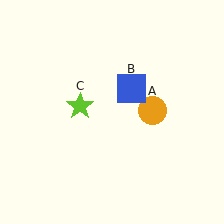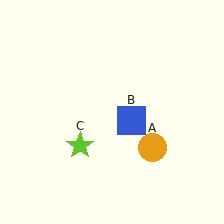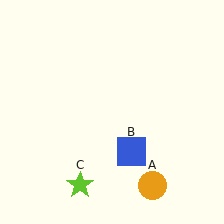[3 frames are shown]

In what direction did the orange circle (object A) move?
The orange circle (object A) moved down.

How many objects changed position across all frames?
3 objects changed position: orange circle (object A), blue square (object B), lime star (object C).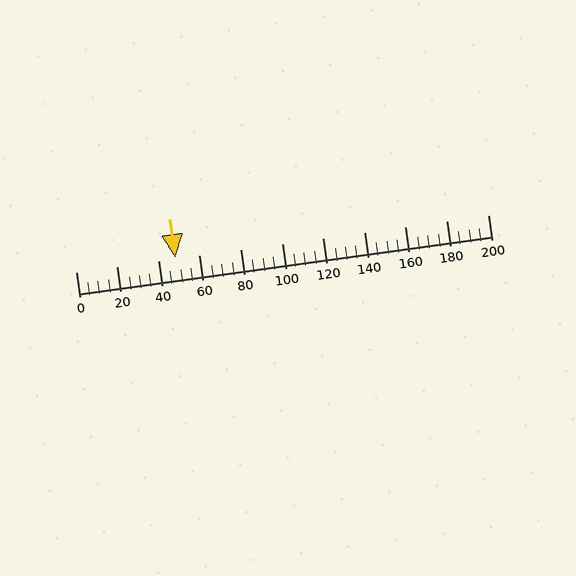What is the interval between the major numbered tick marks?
The major tick marks are spaced 20 units apart.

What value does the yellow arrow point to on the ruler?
The yellow arrow points to approximately 48.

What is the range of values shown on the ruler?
The ruler shows values from 0 to 200.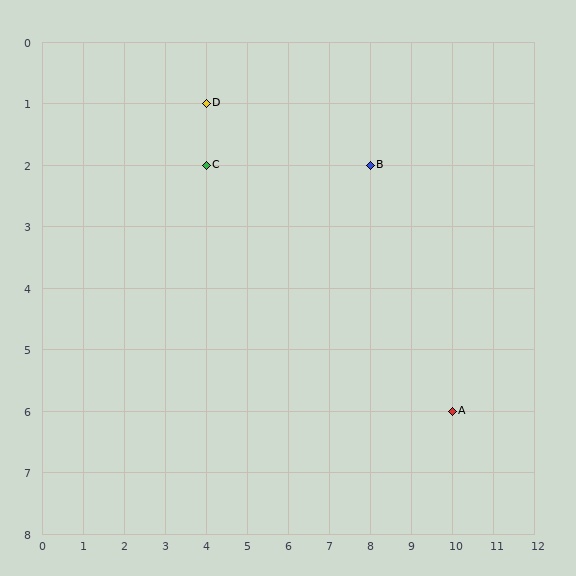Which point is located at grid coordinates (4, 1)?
Point D is at (4, 1).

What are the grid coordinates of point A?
Point A is at grid coordinates (10, 6).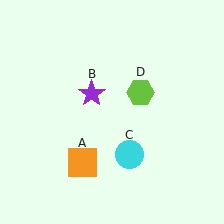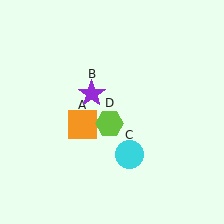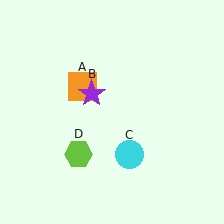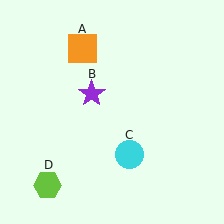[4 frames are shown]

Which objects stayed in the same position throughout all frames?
Purple star (object B) and cyan circle (object C) remained stationary.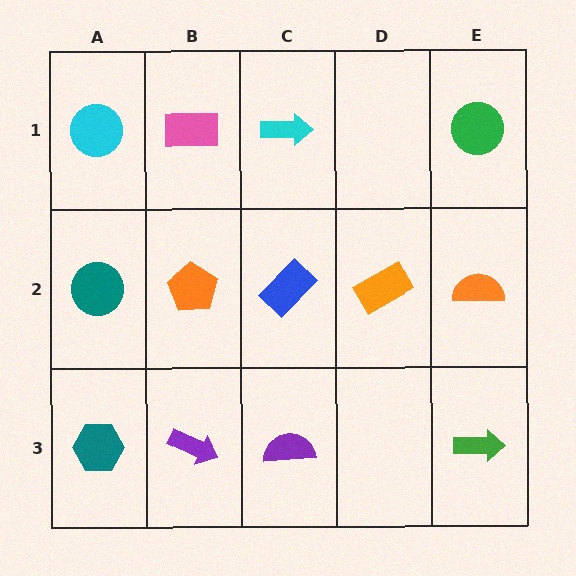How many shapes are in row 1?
4 shapes.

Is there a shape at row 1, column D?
No, that cell is empty.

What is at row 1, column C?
A cyan arrow.